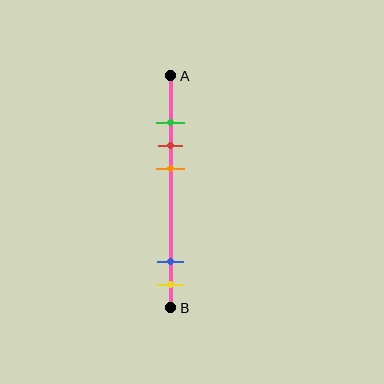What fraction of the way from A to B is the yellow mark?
The yellow mark is approximately 90% (0.9) of the way from A to B.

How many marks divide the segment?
There are 5 marks dividing the segment.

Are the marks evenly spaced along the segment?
No, the marks are not evenly spaced.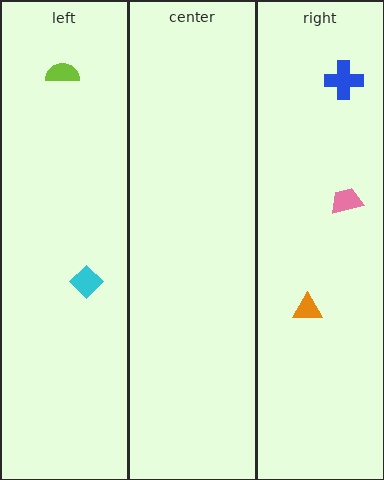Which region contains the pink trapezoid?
The right region.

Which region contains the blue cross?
The right region.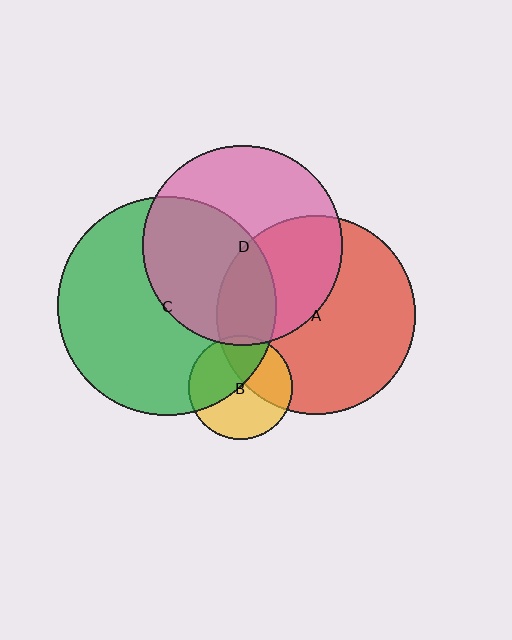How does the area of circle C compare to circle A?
Approximately 1.2 times.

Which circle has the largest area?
Circle C (green).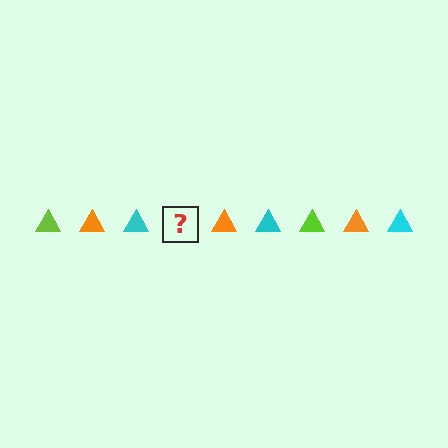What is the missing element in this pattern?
The missing element is a lime triangle.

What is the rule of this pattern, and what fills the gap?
The rule is that the pattern cycles through lime, orange, cyan triangles. The gap should be filled with a lime triangle.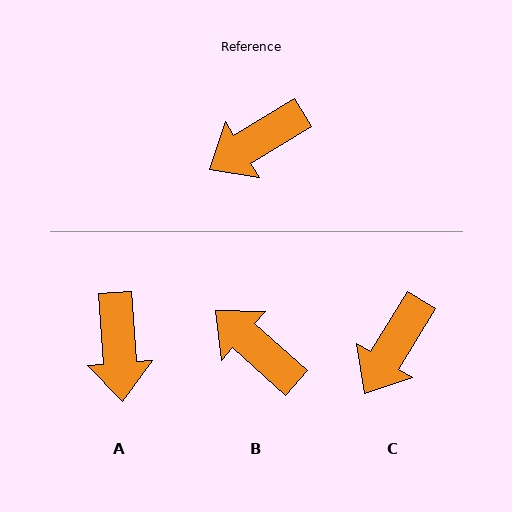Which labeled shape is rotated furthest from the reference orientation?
B, about 73 degrees away.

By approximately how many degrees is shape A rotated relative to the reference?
Approximately 62 degrees counter-clockwise.